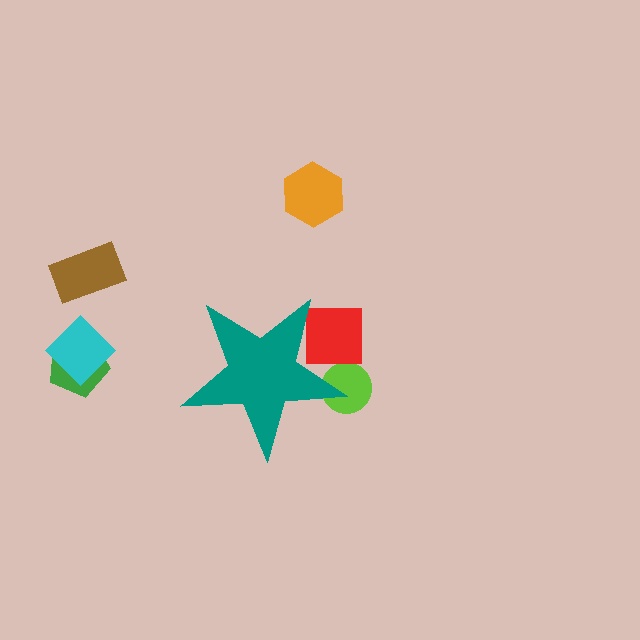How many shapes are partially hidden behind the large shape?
2 shapes are partially hidden.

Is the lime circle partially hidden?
Yes, the lime circle is partially hidden behind the teal star.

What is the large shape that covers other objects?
A teal star.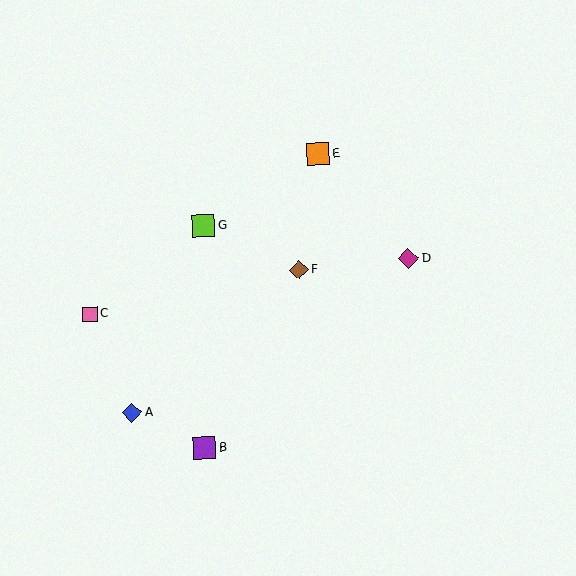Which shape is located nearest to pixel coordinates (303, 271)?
The brown diamond (labeled F) at (299, 270) is nearest to that location.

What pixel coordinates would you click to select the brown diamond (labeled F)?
Click at (299, 270) to select the brown diamond F.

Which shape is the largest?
The orange square (labeled E) is the largest.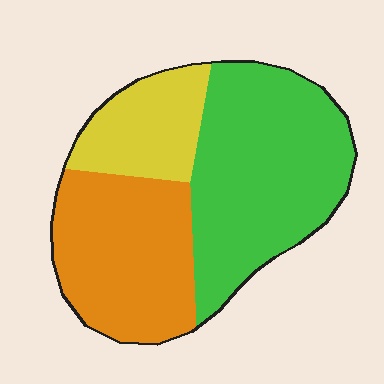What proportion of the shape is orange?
Orange takes up about one third (1/3) of the shape.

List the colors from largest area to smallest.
From largest to smallest: green, orange, yellow.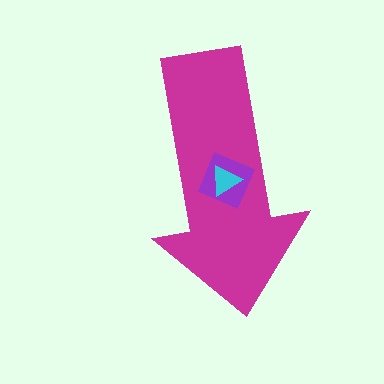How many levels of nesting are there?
3.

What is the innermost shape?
The cyan triangle.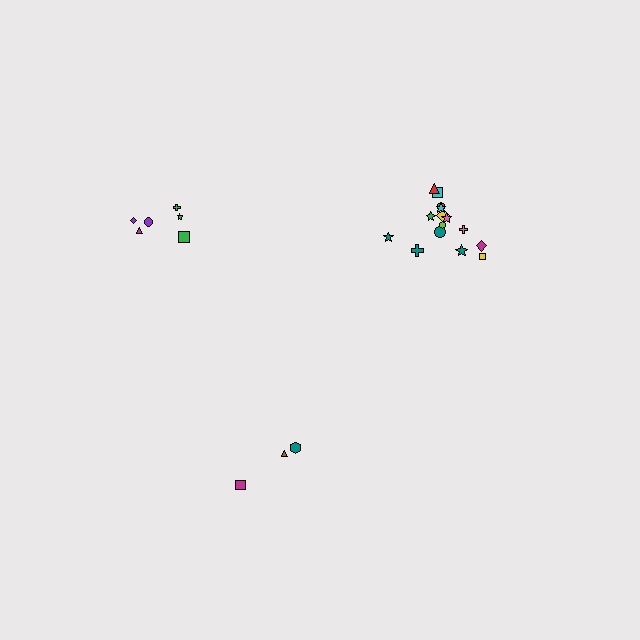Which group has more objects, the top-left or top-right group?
The top-right group.